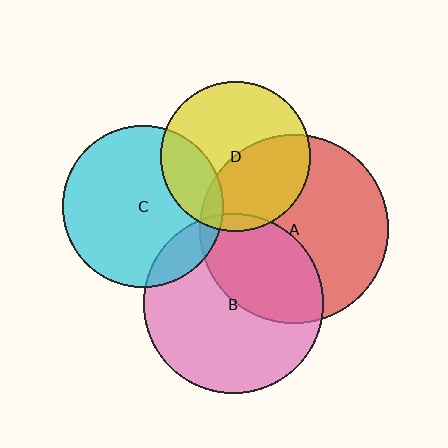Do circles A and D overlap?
Yes.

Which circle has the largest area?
Circle A (red).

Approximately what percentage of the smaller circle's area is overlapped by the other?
Approximately 40%.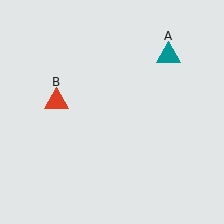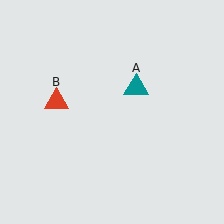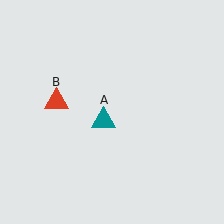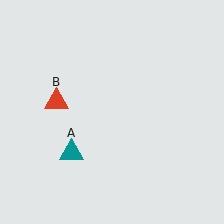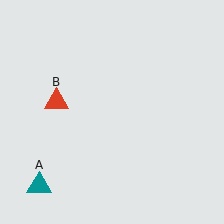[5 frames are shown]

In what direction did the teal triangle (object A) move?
The teal triangle (object A) moved down and to the left.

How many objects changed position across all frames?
1 object changed position: teal triangle (object A).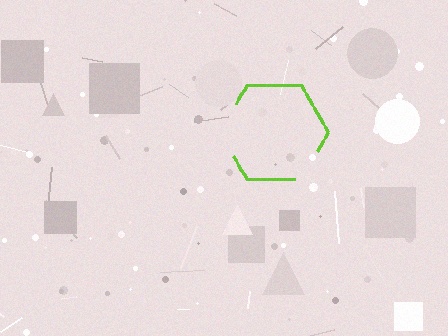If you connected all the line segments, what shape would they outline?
They would outline a hexagon.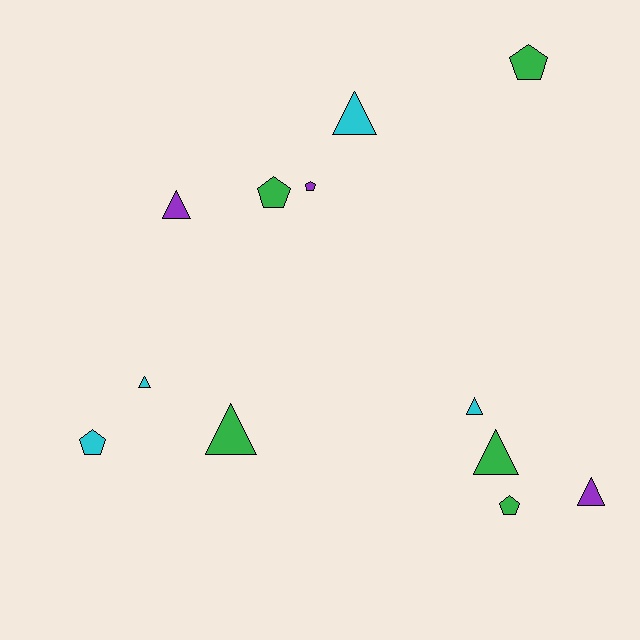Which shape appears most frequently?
Triangle, with 7 objects.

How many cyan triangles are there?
There are 3 cyan triangles.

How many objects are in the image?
There are 12 objects.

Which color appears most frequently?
Green, with 5 objects.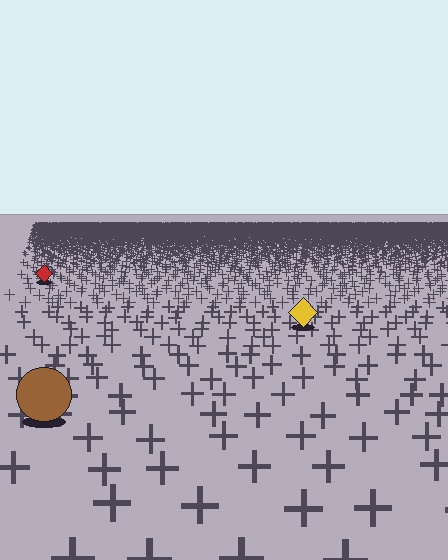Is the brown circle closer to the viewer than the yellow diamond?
Yes. The brown circle is closer — you can tell from the texture gradient: the ground texture is coarser near it.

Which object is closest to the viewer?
The brown circle is closest. The texture marks near it are larger and more spread out.